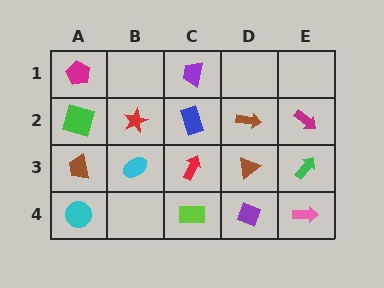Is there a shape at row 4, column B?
No, that cell is empty.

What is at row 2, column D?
A brown arrow.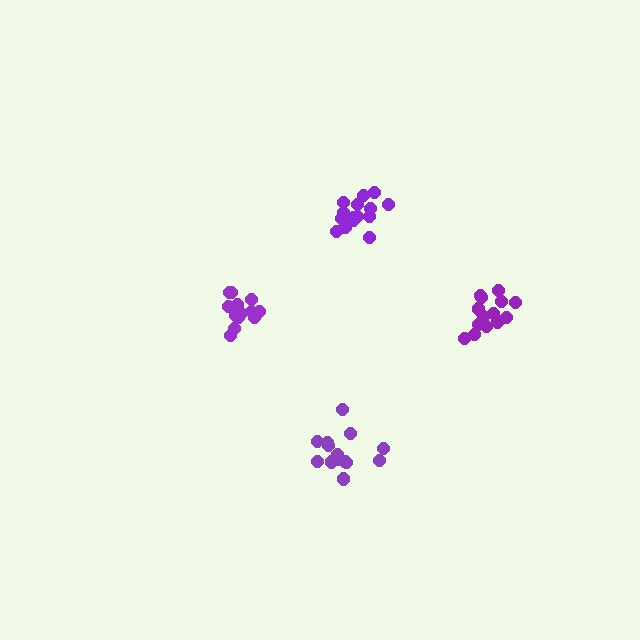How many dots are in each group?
Group 1: 13 dots, Group 2: 14 dots, Group 3: 15 dots, Group 4: 14 dots (56 total).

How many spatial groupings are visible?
There are 4 spatial groupings.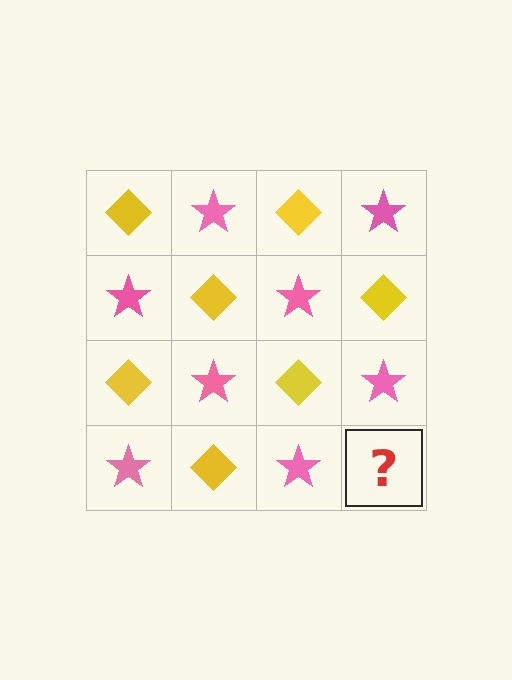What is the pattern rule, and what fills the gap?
The rule is that it alternates yellow diamond and pink star in a checkerboard pattern. The gap should be filled with a yellow diamond.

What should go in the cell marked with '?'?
The missing cell should contain a yellow diamond.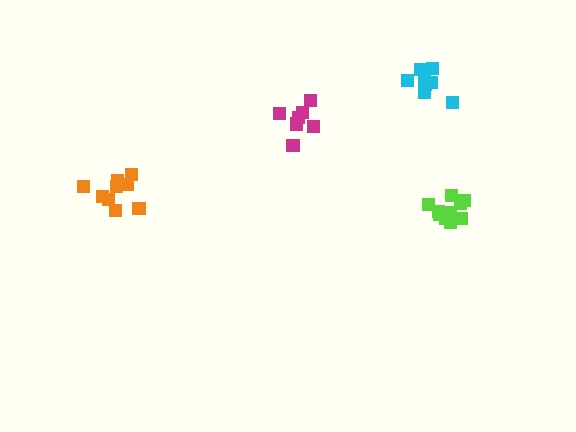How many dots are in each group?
Group 1: 9 dots, Group 2: 11 dots, Group 3: 7 dots, Group 4: 8 dots (35 total).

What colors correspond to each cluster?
The clusters are colored: orange, lime, magenta, cyan.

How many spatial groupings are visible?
There are 4 spatial groupings.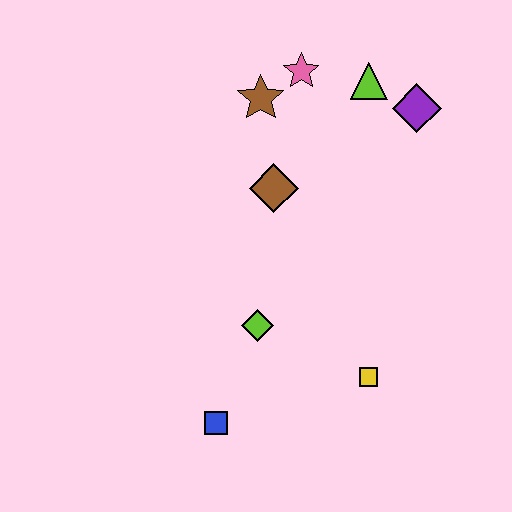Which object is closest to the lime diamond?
The blue square is closest to the lime diamond.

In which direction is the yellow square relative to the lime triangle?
The yellow square is below the lime triangle.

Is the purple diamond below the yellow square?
No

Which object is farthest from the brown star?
The blue square is farthest from the brown star.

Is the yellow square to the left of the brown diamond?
No